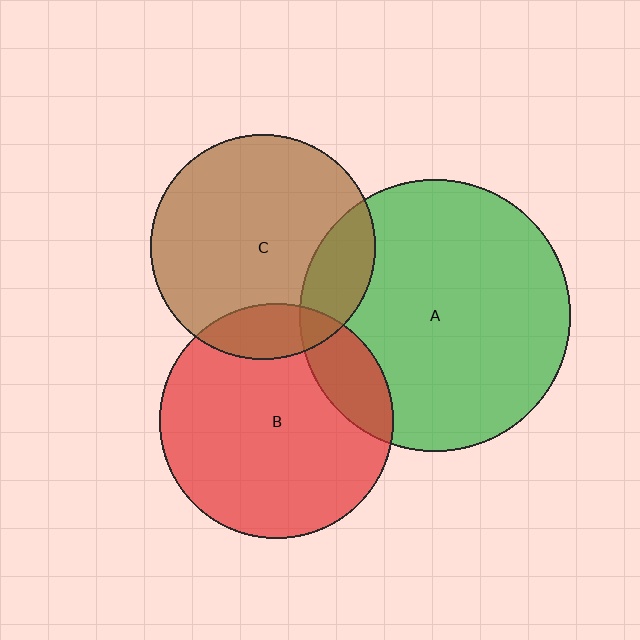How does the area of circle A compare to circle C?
Approximately 1.5 times.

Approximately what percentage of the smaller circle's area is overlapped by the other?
Approximately 20%.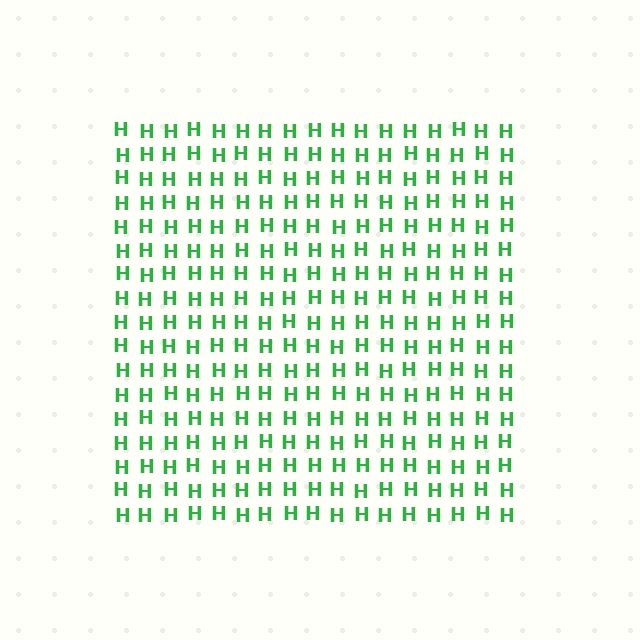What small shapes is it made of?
It is made of small letter H's.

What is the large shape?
The large shape is a square.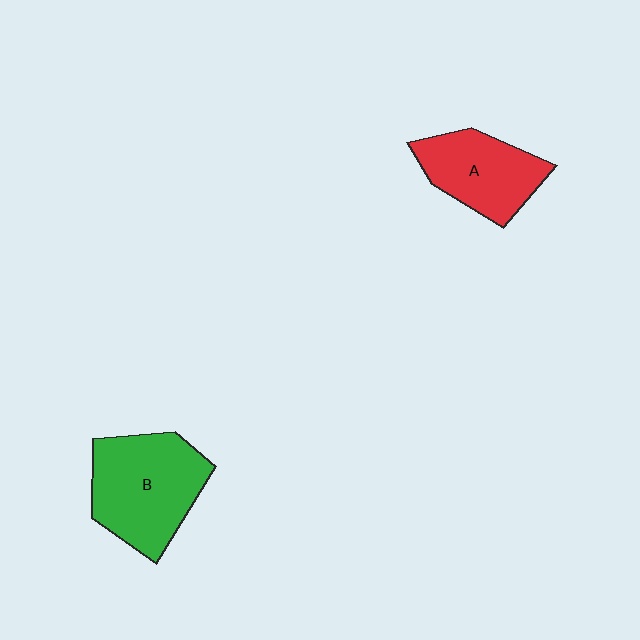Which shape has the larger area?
Shape B (green).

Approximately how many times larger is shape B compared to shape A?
Approximately 1.3 times.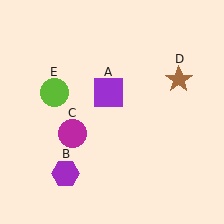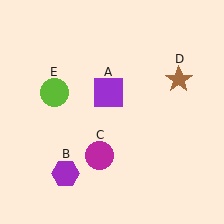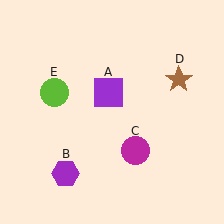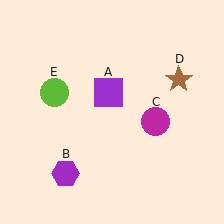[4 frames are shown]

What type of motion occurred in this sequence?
The magenta circle (object C) rotated counterclockwise around the center of the scene.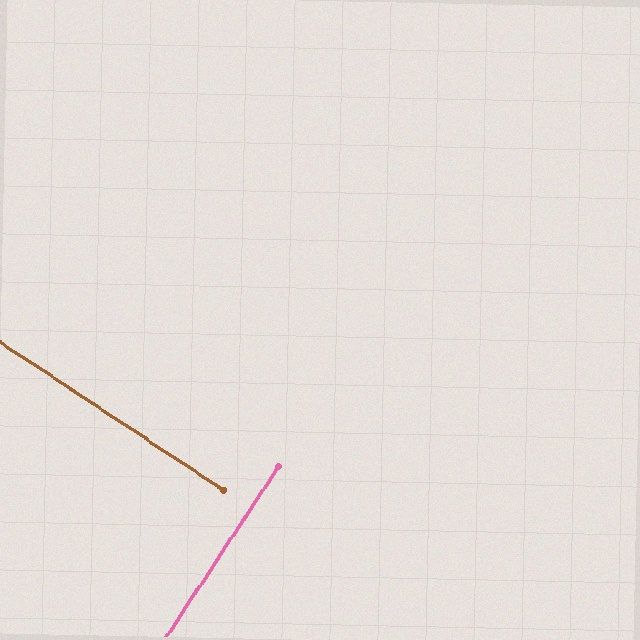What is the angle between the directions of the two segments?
Approximately 90 degrees.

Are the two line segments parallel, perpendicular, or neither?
Perpendicular — they meet at approximately 90°.